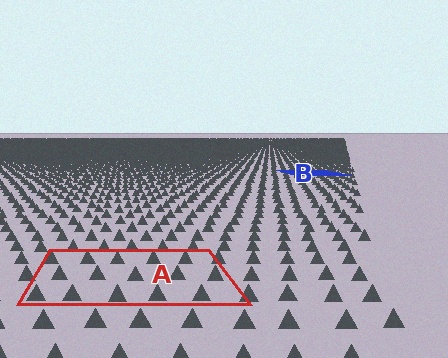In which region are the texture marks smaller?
The texture marks are smaller in region B, because it is farther away.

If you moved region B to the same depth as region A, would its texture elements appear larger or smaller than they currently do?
They would appear larger. At a closer depth, the same texture elements are projected at a bigger on-screen size.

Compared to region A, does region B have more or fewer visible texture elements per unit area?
Region B has more texture elements per unit area — they are packed more densely because it is farther away.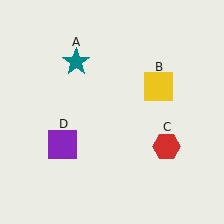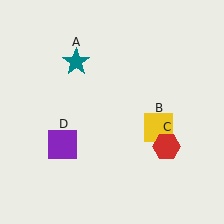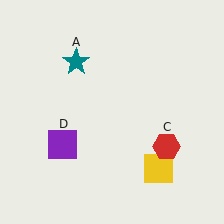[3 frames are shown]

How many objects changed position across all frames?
1 object changed position: yellow square (object B).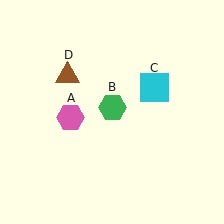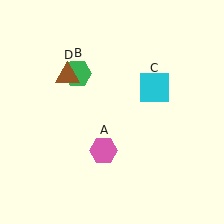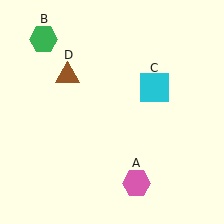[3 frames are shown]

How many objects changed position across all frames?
2 objects changed position: pink hexagon (object A), green hexagon (object B).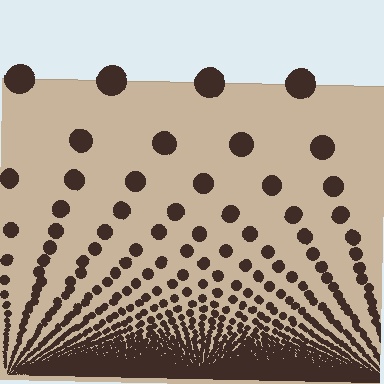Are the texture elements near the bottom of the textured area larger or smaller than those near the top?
Smaller. The gradient is inverted — elements near the bottom are smaller and denser.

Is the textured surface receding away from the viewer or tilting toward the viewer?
The surface appears to tilt toward the viewer. Texture elements get larger and sparser toward the top.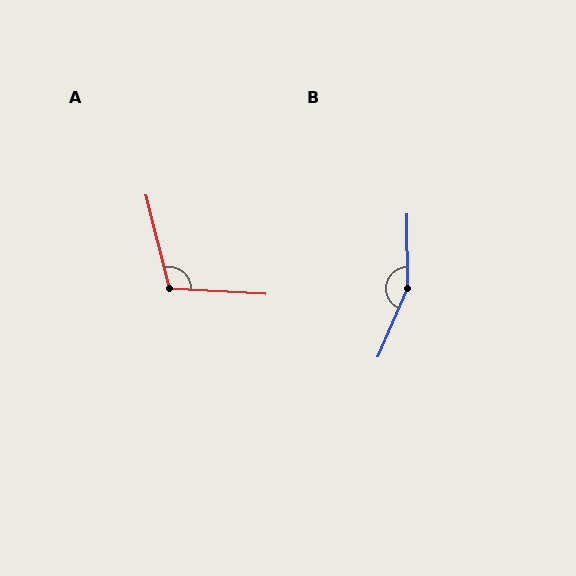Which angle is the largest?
B, at approximately 157 degrees.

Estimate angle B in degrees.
Approximately 157 degrees.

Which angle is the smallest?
A, at approximately 107 degrees.